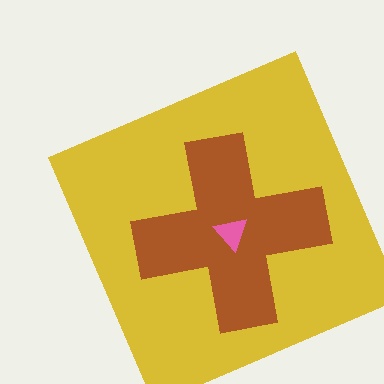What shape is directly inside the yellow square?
The brown cross.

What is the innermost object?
The pink triangle.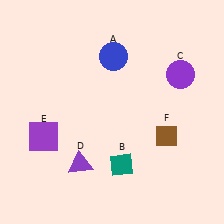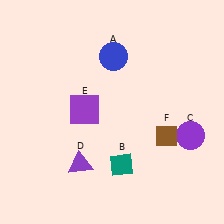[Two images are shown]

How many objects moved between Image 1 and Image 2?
2 objects moved between the two images.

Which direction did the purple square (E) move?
The purple square (E) moved right.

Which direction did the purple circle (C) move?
The purple circle (C) moved down.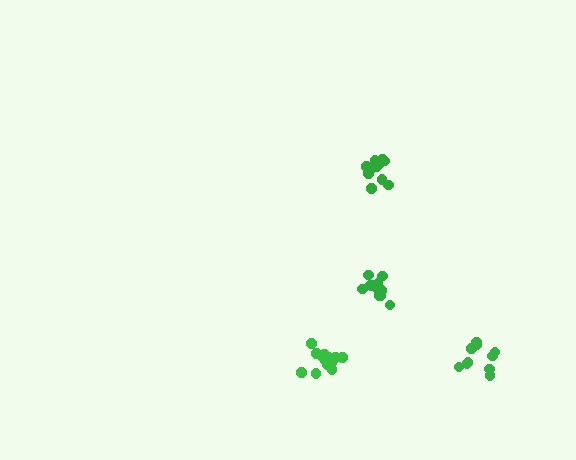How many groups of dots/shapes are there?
There are 4 groups.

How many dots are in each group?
Group 1: 11 dots, Group 2: 11 dots, Group 3: 10 dots, Group 4: 13 dots (45 total).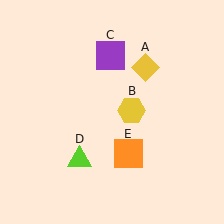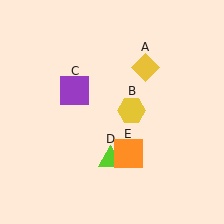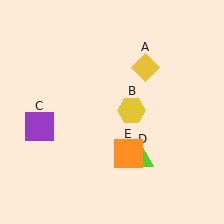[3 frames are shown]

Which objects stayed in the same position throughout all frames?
Yellow diamond (object A) and yellow hexagon (object B) and orange square (object E) remained stationary.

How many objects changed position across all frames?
2 objects changed position: purple square (object C), lime triangle (object D).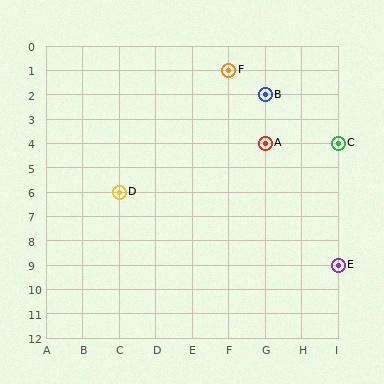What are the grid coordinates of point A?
Point A is at grid coordinates (G, 4).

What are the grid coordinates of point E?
Point E is at grid coordinates (I, 9).